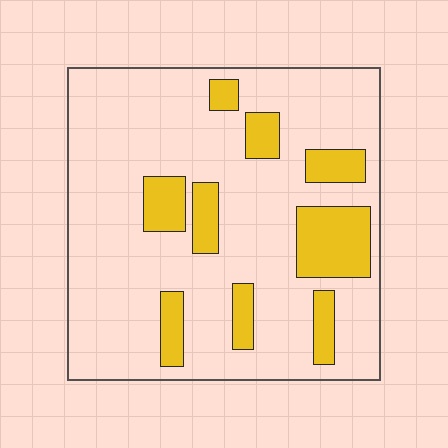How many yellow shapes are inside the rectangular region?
9.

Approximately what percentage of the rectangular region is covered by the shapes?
Approximately 20%.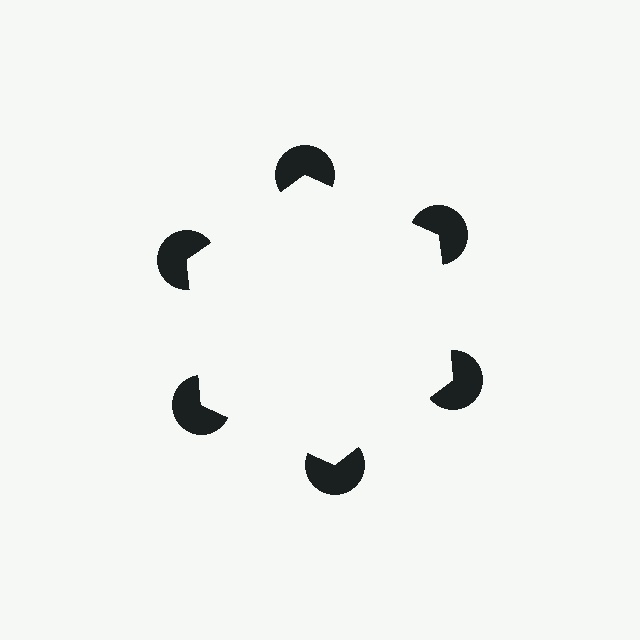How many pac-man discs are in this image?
There are 6 — one at each vertex of the illusory hexagon.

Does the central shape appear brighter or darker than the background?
It typically appears slightly brighter than the background, even though no actual brightness change is drawn.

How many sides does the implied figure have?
6 sides.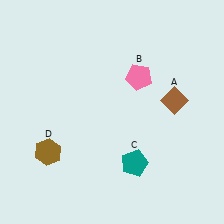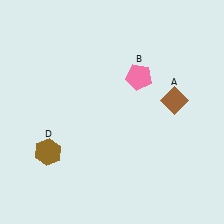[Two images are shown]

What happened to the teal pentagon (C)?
The teal pentagon (C) was removed in Image 2. It was in the bottom-right area of Image 1.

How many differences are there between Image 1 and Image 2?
There is 1 difference between the two images.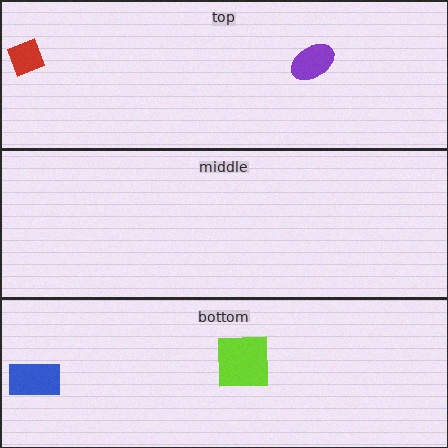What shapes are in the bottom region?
The blue rectangle, the lime square.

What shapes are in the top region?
The purple ellipse, the red diamond.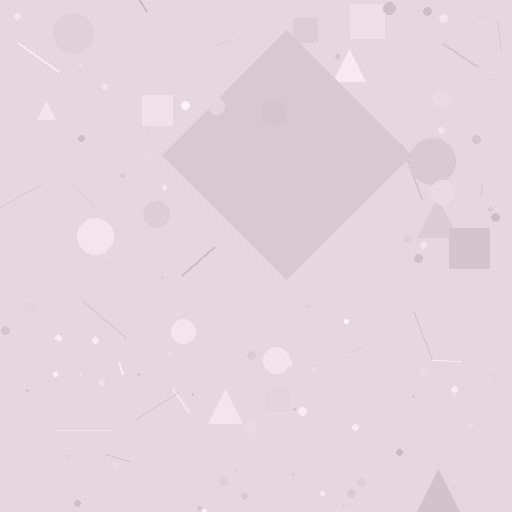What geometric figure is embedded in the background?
A diamond is embedded in the background.